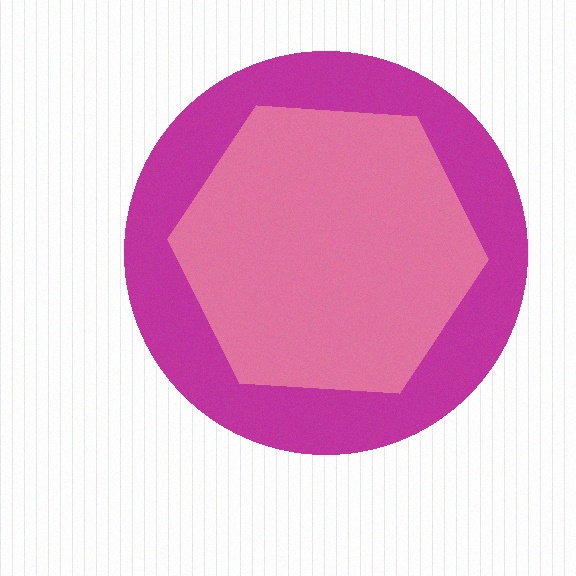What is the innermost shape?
The pink hexagon.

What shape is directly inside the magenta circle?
The pink hexagon.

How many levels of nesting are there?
2.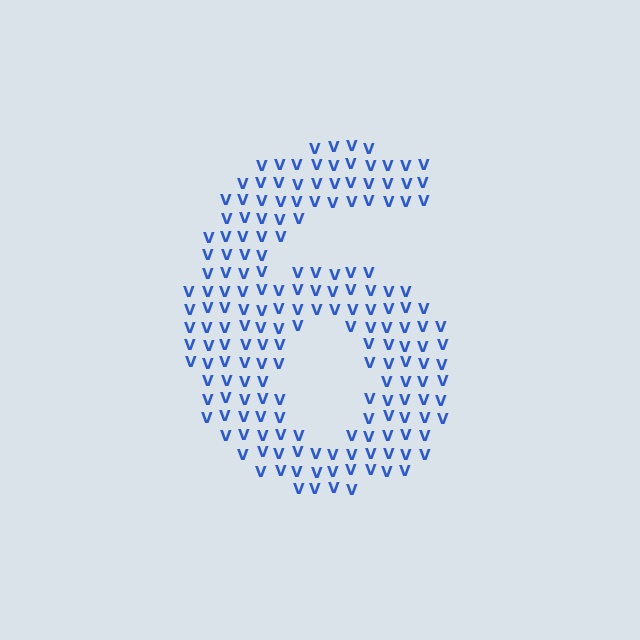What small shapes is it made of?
It is made of small letter V's.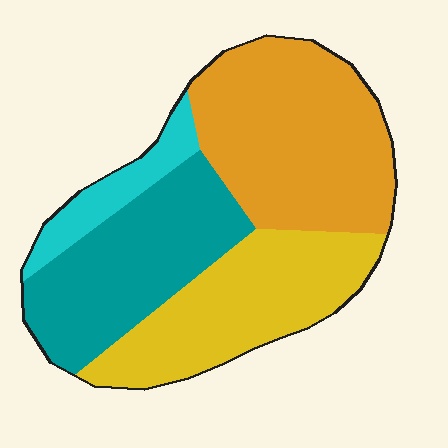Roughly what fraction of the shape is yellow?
Yellow covers about 30% of the shape.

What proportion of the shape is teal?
Teal covers around 30% of the shape.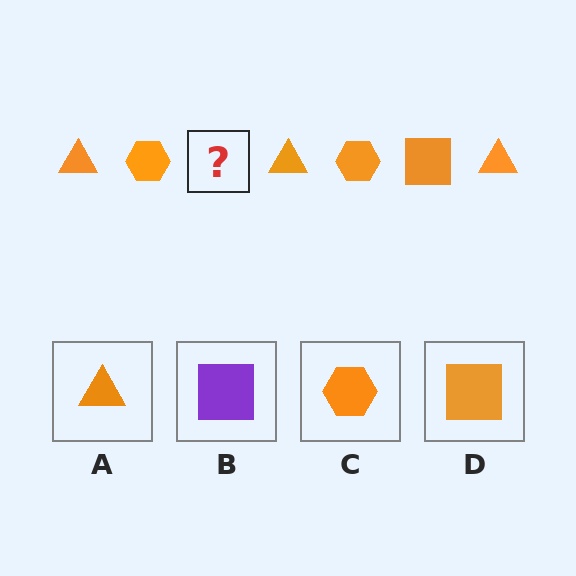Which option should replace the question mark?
Option D.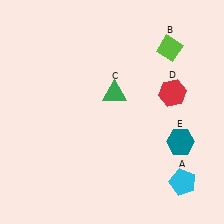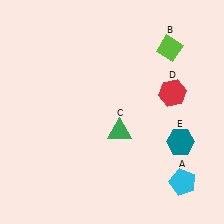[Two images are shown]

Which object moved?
The green triangle (C) moved down.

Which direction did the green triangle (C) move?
The green triangle (C) moved down.